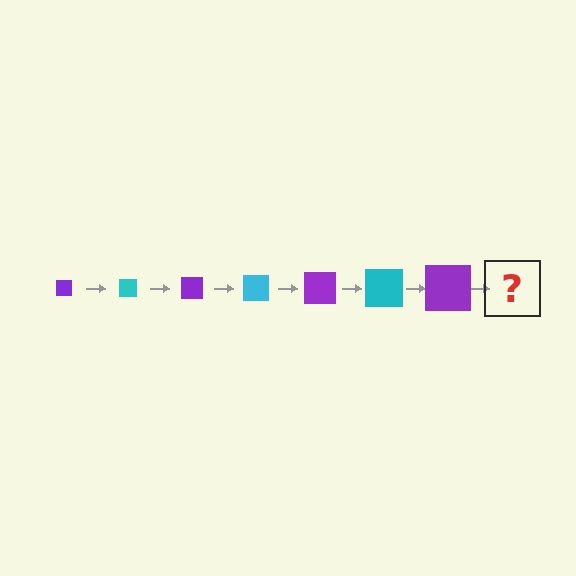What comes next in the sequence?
The next element should be a cyan square, larger than the previous one.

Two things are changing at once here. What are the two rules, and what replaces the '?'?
The two rules are that the square grows larger each step and the color cycles through purple and cyan. The '?' should be a cyan square, larger than the previous one.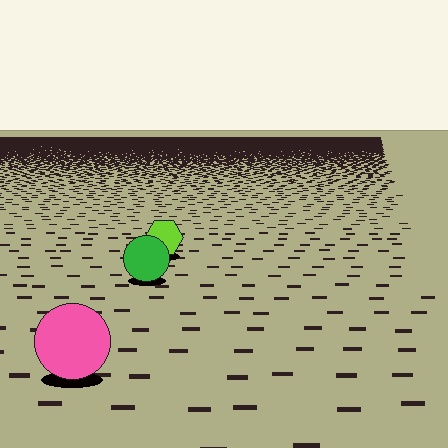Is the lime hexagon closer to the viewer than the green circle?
No. The green circle is closer — you can tell from the texture gradient: the ground texture is coarser near it.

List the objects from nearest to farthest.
From nearest to farthest: the pink circle, the green circle, the lime hexagon.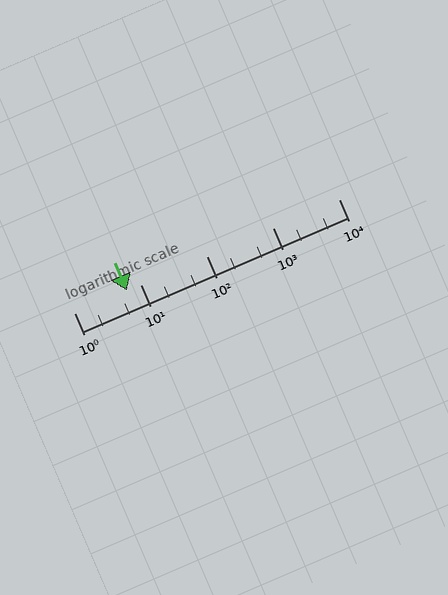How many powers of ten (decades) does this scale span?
The scale spans 4 decades, from 1 to 10000.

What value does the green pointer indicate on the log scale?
The pointer indicates approximately 6.2.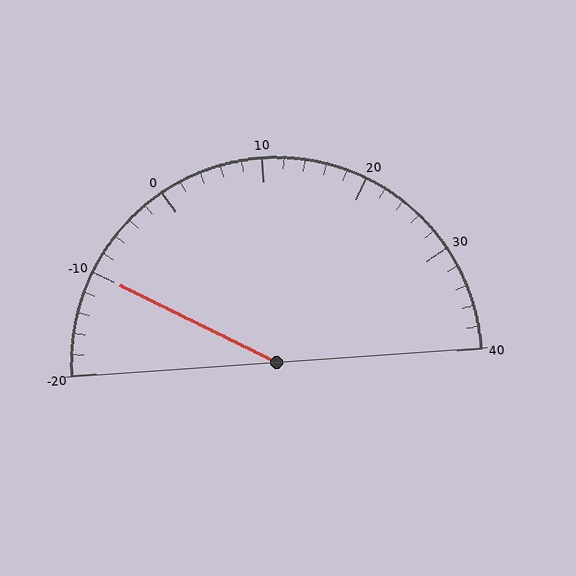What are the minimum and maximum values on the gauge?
The gauge ranges from -20 to 40.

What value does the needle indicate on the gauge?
The needle indicates approximately -10.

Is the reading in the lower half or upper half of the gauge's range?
The reading is in the lower half of the range (-20 to 40).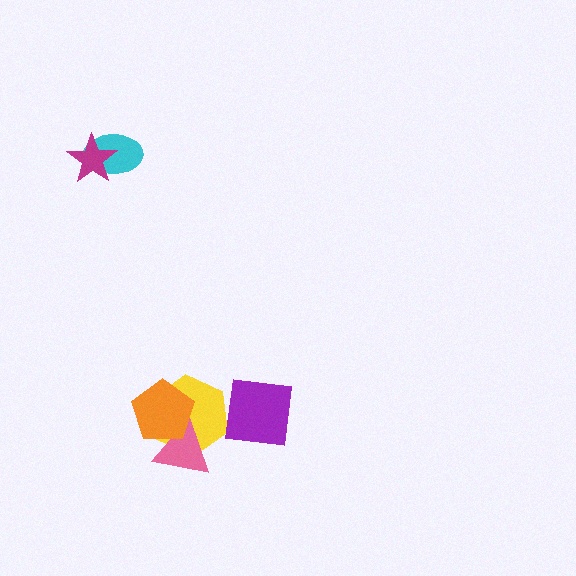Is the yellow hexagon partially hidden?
Yes, it is partially covered by another shape.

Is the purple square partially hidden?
No, no other shape covers it.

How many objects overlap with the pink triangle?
2 objects overlap with the pink triangle.